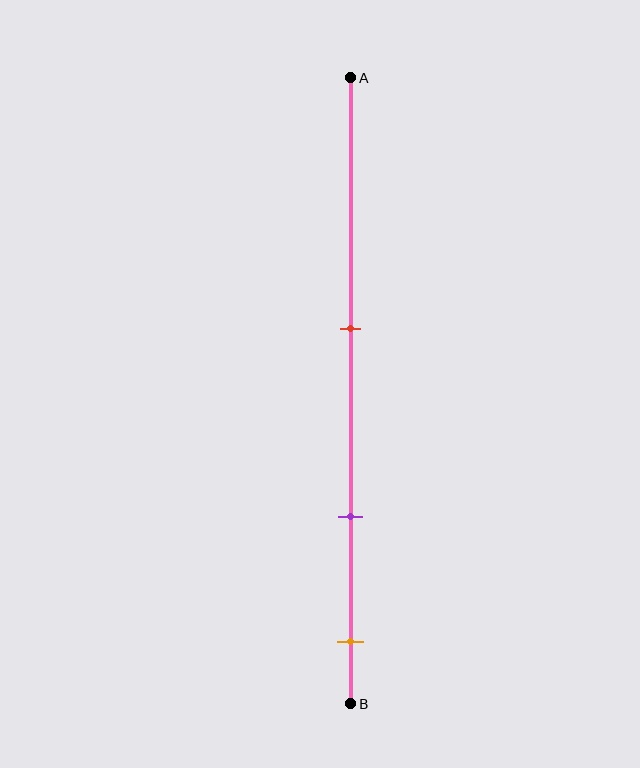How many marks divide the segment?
There are 3 marks dividing the segment.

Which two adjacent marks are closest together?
The purple and orange marks are the closest adjacent pair.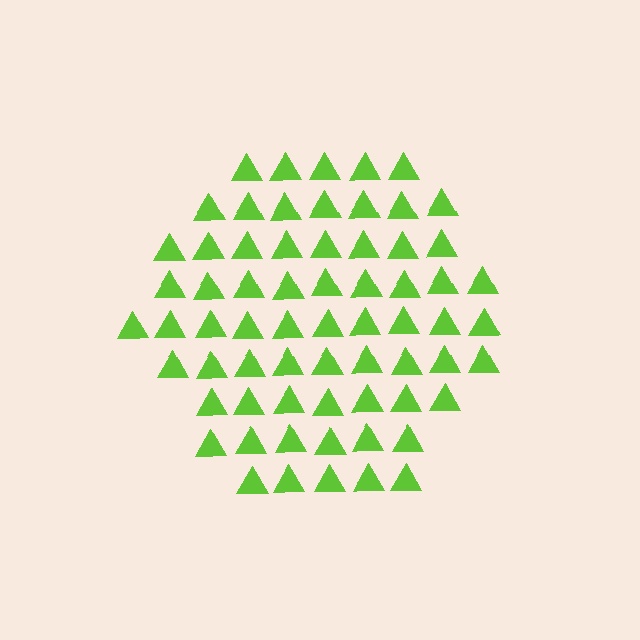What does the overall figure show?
The overall figure shows a hexagon.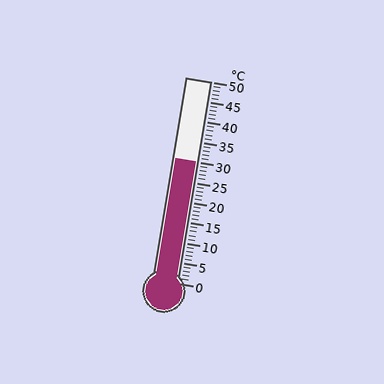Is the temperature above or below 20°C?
The temperature is above 20°C.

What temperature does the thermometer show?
The thermometer shows approximately 30°C.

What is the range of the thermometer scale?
The thermometer scale ranges from 0°C to 50°C.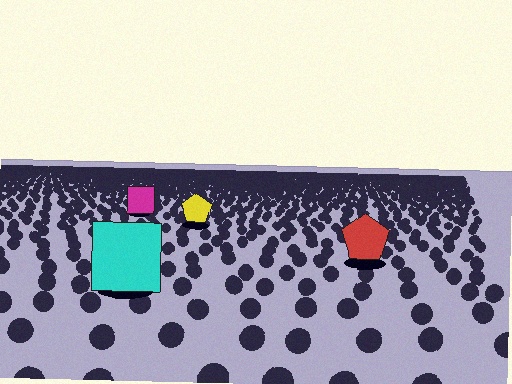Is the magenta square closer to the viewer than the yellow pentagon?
No. The yellow pentagon is closer — you can tell from the texture gradient: the ground texture is coarser near it.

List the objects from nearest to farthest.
From nearest to farthest: the cyan square, the red pentagon, the yellow pentagon, the magenta square.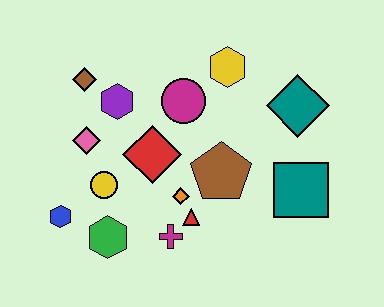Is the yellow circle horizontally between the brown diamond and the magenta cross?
Yes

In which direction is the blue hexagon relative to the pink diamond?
The blue hexagon is below the pink diamond.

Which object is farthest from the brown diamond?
The teal square is farthest from the brown diamond.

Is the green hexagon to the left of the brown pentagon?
Yes